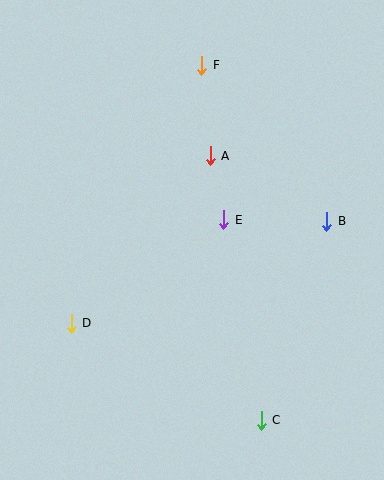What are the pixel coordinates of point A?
Point A is at (210, 156).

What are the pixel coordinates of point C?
Point C is at (261, 420).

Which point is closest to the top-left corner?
Point F is closest to the top-left corner.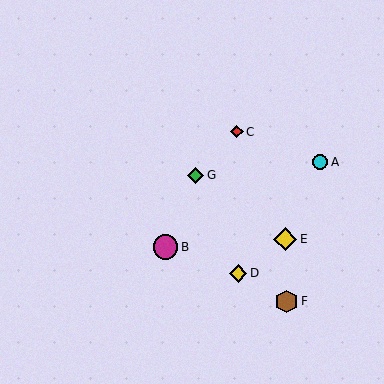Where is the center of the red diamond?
The center of the red diamond is at (237, 132).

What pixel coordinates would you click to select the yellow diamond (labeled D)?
Click at (238, 273) to select the yellow diamond D.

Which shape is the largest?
The magenta circle (labeled B) is the largest.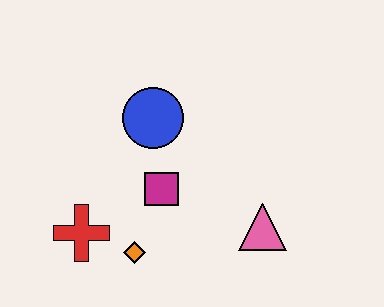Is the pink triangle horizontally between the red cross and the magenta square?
No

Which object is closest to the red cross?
The orange diamond is closest to the red cross.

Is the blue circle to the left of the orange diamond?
No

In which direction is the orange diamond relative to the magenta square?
The orange diamond is below the magenta square.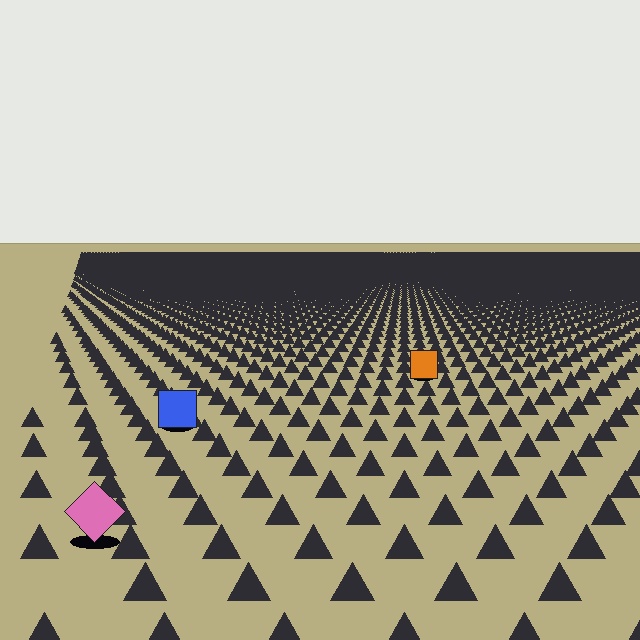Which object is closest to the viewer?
The pink diamond is closest. The texture marks near it are larger and more spread out.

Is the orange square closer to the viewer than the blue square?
No. The blue square is closer — you can tell from the texture gradient: the ground texture is coarser near it.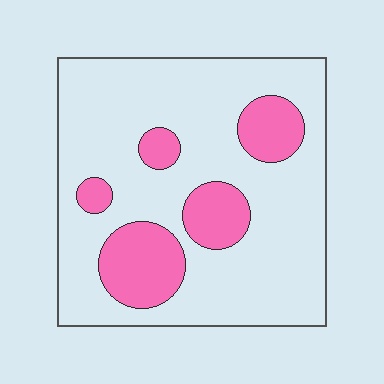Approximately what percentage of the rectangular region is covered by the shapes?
Approximately 20%.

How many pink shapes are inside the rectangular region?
5.